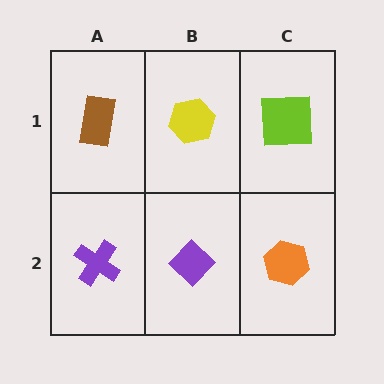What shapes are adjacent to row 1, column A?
A purple cross (row 2, column A), a yellow hexagon (row 1, column B).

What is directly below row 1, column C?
An orange hexagon.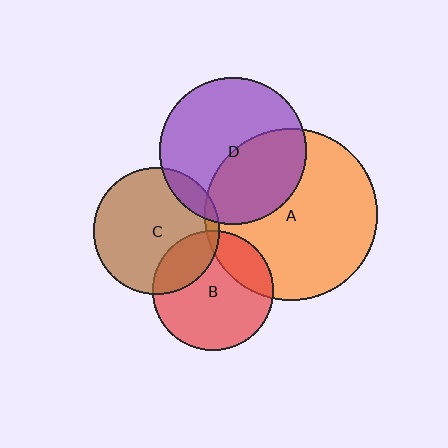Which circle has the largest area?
Circle A (orange).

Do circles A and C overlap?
Yes.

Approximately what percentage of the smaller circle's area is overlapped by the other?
Approximately 5%.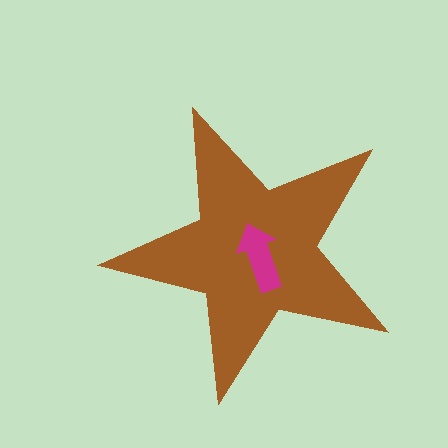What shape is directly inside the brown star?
The magenta arrow.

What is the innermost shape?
The magenta arrow.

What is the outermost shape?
The brown star.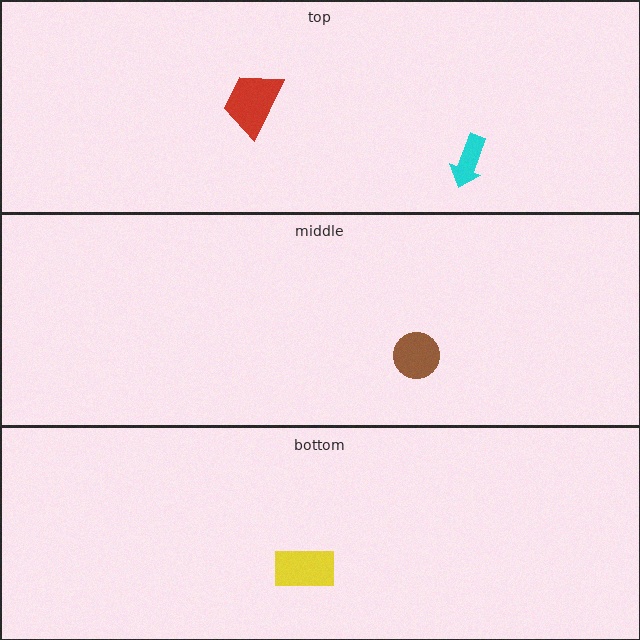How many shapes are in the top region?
2.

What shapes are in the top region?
The red trapezoid, the cyan arrow.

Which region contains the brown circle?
The middle region.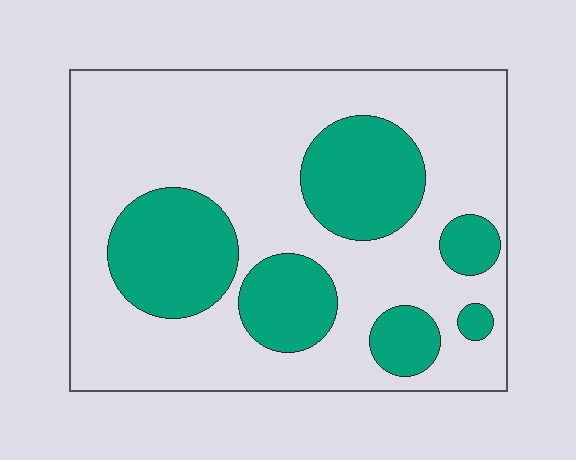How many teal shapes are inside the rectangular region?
6.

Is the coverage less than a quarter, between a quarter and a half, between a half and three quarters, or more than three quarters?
Between a quarter and a half.